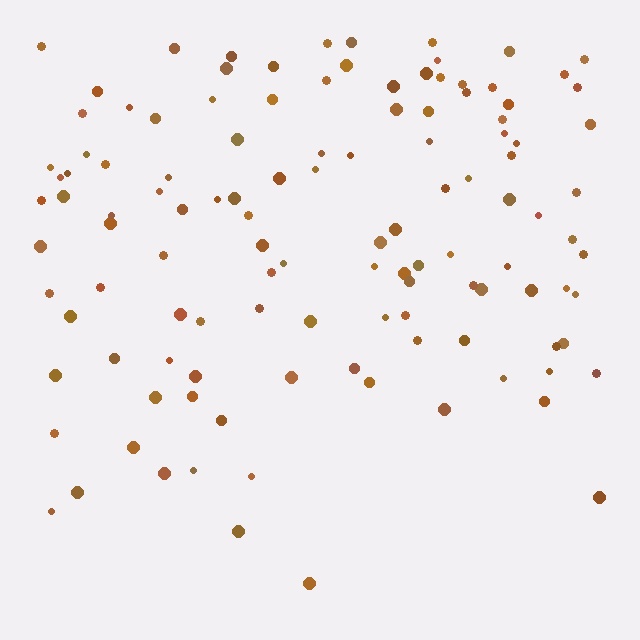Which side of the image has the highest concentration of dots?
The top.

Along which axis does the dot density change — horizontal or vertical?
Vertical.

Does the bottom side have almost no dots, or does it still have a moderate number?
Still a moderate number, just noticeably fewer than the top.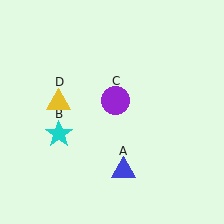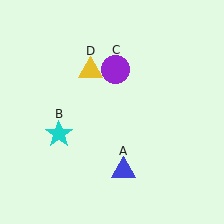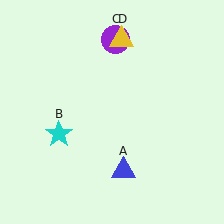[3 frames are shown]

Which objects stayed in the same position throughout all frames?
Blue triangle (object A) and cyan star (object B) remained stationary.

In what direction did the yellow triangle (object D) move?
The yellow triangle (object D) moved up and to the right.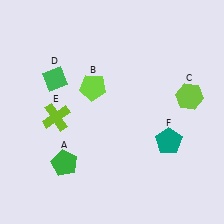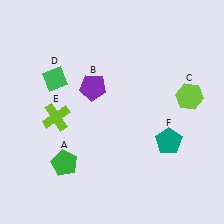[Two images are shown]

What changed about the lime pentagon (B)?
In Image 1, B is lime. In Image 2, it changed to purple.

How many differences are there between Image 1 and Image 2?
There is 1 difference between the two images.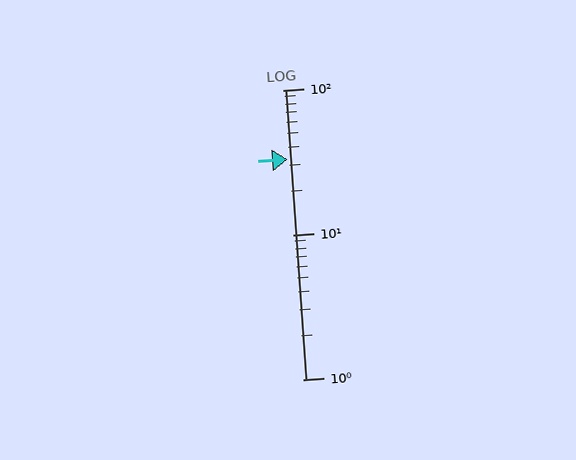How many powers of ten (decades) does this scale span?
The scale spans 2 decades, from 1 to 100.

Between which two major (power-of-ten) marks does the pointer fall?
The pointer is between 10 and 100.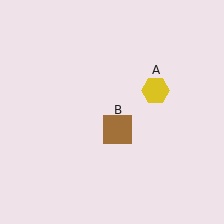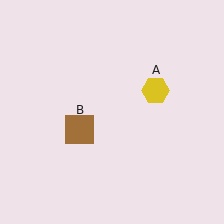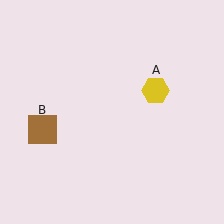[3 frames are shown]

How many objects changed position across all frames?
1 object changed position: brown square (object B).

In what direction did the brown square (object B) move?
The brown square (object B) moved left.